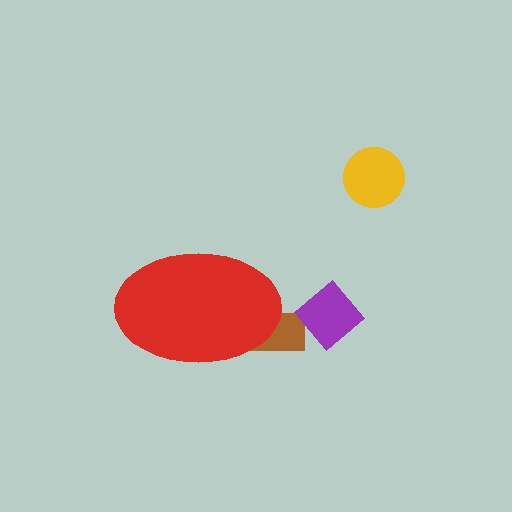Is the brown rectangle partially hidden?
Yes, the brown rectangle is partially hidden behind the red ellipse.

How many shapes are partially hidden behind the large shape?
1 shape is partially hidden.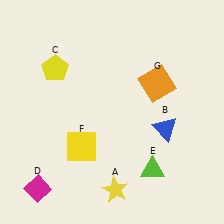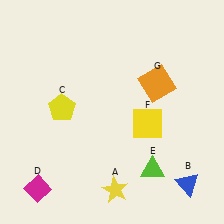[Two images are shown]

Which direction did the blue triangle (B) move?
The blue triangle (B) moved down.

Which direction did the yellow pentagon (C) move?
The yellow pentagon (C) moved down.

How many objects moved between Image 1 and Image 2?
3 objects moved between the two images.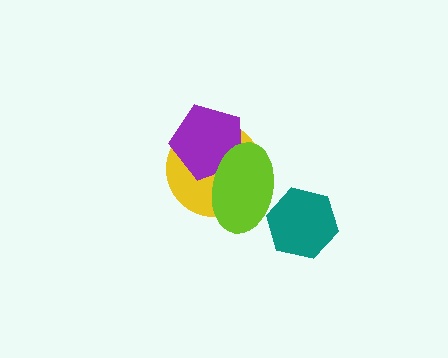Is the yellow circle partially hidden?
Yes, it is partially covered by another shape.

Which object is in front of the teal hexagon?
The lime ellipse is in front of the teal hexagon.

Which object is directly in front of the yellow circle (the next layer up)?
The purple pentagon is directly in front of the yellow circle.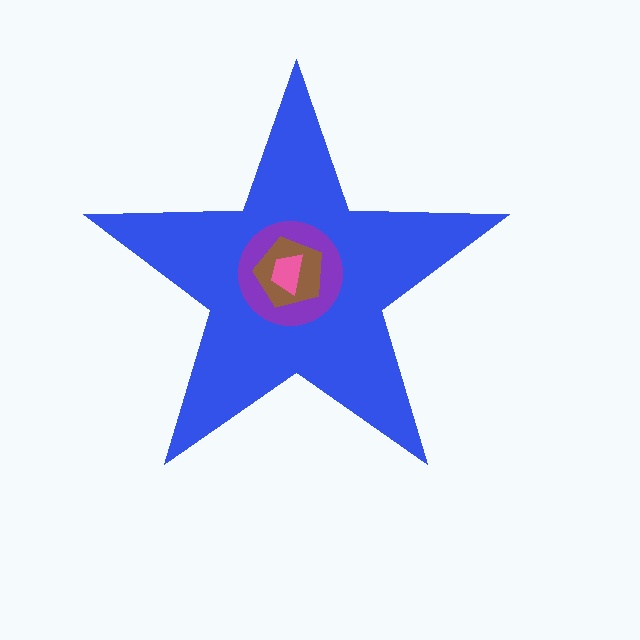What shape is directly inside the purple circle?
The brown pentagon.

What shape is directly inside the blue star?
The purple circle.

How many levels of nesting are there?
4.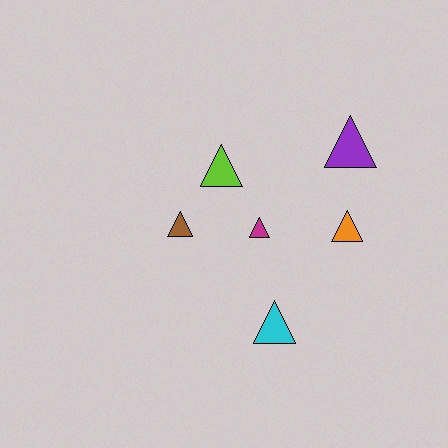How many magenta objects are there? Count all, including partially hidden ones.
There is 1 magenta object.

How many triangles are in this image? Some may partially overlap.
There are 6 triangles.